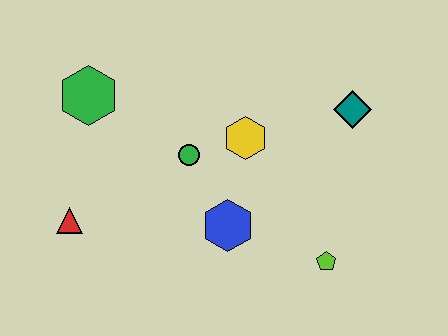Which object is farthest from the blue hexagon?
The green hexagon is farthest from the blue hexagon.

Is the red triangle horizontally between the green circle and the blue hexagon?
No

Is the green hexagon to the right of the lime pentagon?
No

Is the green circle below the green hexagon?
Yes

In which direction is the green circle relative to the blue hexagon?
The green circle is above the blue hexagon.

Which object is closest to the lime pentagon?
The blue hexagon is closest to the lime pentagon.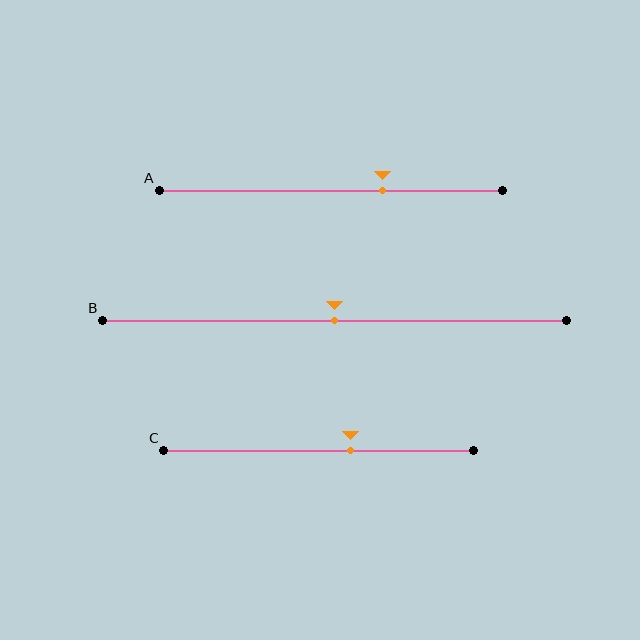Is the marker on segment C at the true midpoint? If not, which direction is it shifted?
No, the marker on segment C is shifted to the right by about 10% of the segment length.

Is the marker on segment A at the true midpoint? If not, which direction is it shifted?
No, the marker on segment A is shifted to the right by about 15% of the segment length.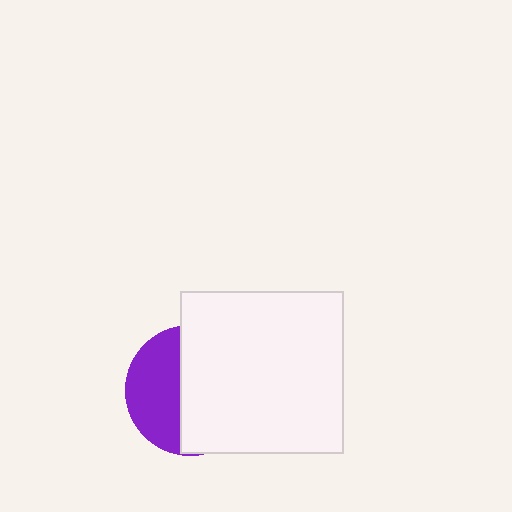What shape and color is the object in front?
The object in front is a white square.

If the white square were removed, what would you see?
You would see the complete purple circle.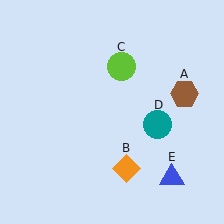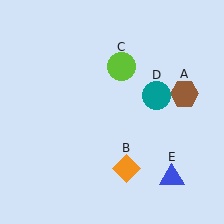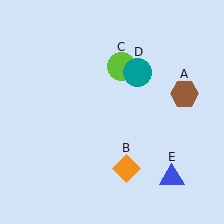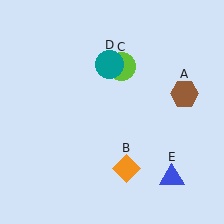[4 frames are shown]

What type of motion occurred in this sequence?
The teal circle (object D) rotated counterclockwise around the center of the scene.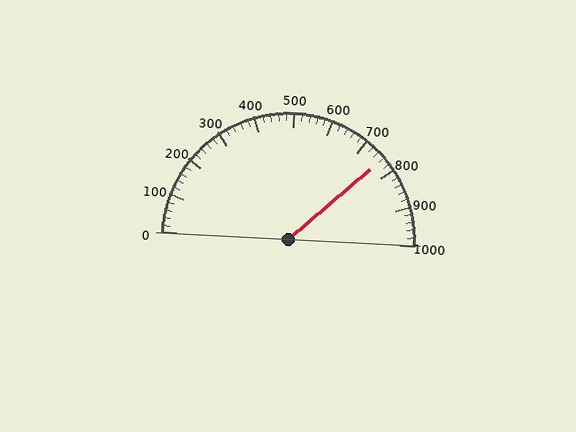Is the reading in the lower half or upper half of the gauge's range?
The reading is in the upper half of the range (0 to 1000).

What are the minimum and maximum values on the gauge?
The gauge ranges from 0 to 1000.